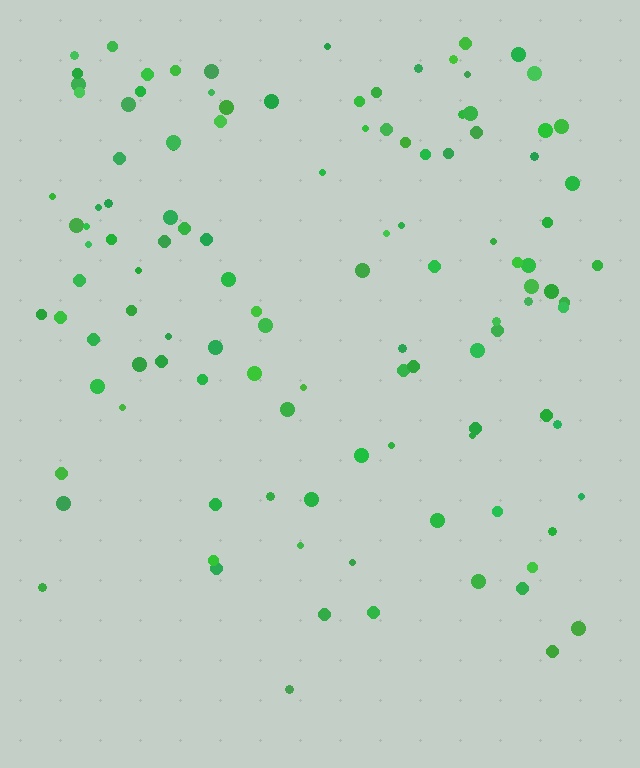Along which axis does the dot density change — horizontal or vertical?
Vertical.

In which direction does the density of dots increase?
From bottom to top, with the top side densest.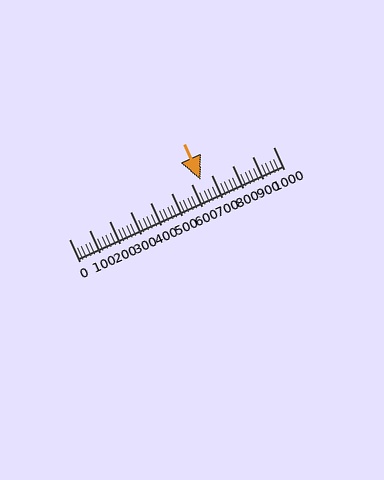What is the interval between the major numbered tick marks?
The major tick marks are spaced 100 units apart.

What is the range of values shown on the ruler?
The ruler shows values from 0 to 1000.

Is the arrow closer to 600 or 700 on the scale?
The arrow is closer to 600.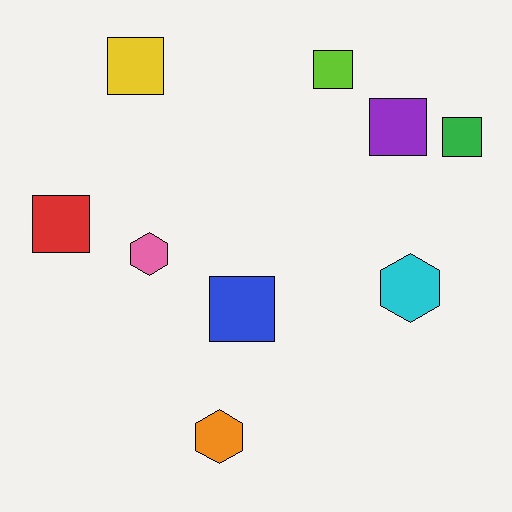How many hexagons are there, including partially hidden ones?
There are 3 hexagons.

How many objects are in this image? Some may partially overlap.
There are 9 objects.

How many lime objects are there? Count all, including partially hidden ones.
There is 1 lime object.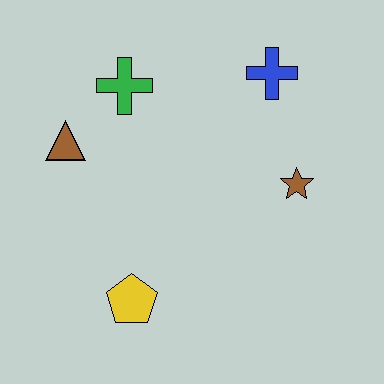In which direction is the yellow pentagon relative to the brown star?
The yellow pentagon is to the left of the brown star.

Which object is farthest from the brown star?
The brown triangle is farthest from the brown star.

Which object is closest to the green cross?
The brown triangle is closest to the green cross.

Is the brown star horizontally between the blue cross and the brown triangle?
No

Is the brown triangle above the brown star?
Yes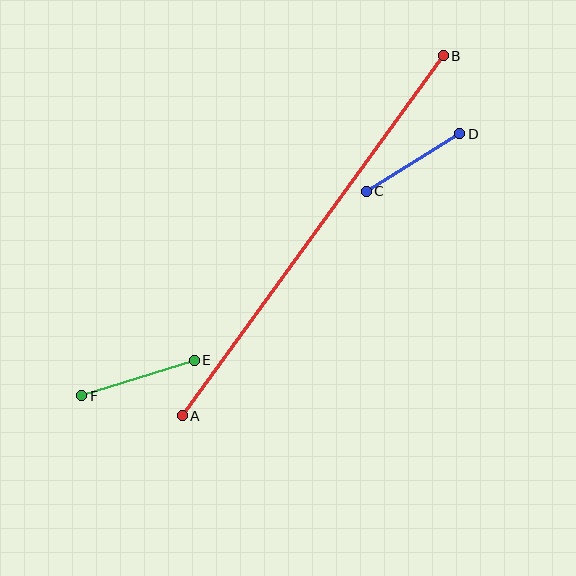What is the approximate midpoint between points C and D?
The midpoint is at approximately (413, 162) pixels.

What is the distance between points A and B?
The distance is approximately 445 pixels.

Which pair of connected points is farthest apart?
Points A and B are farthest apart.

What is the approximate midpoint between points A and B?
The midpoint is at approximately (313, 236) pixels.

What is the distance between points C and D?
The distance is approximately 110 pixels.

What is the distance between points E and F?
The distance is approximately 118 pixels.